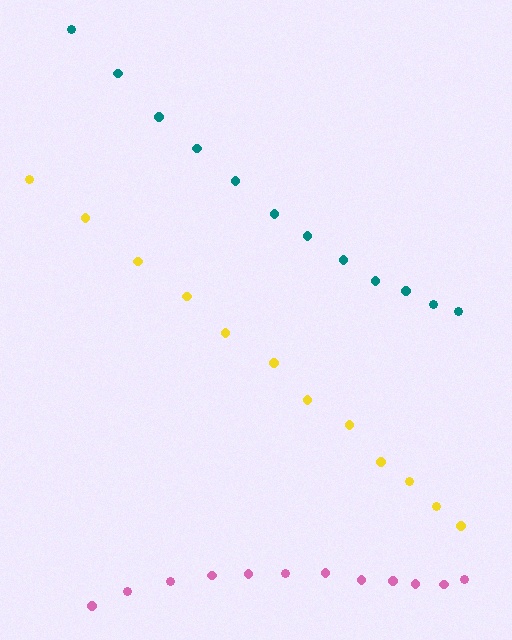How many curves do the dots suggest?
There are 3 distinct paths.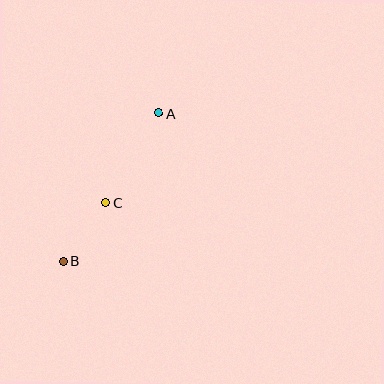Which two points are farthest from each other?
Points A and B are farthest from each other.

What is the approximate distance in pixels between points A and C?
The distance between A and C is approximately 104 pixels.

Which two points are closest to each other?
Points B and C are closest to each other.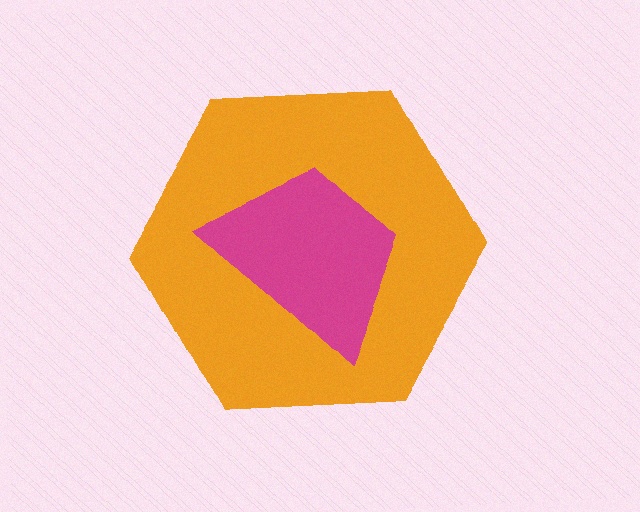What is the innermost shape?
The magenta trapezoid.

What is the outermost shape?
The orange hexagon.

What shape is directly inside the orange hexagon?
The magenta trapezoid.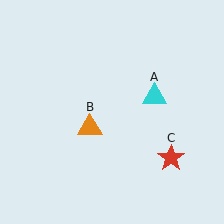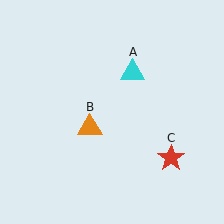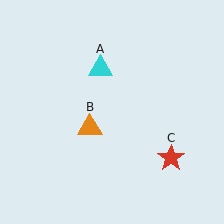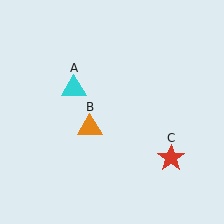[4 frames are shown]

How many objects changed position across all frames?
1 object changed position: cyan triangle (object A).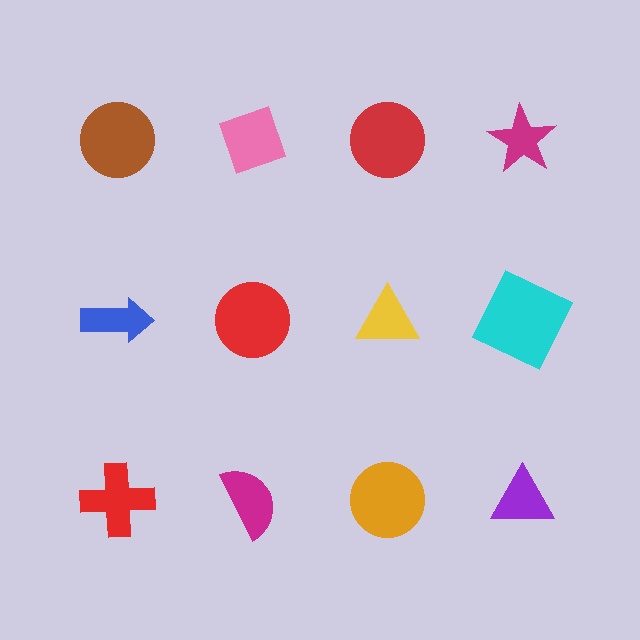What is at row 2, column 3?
A yellow triangle.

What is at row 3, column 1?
A red cross.